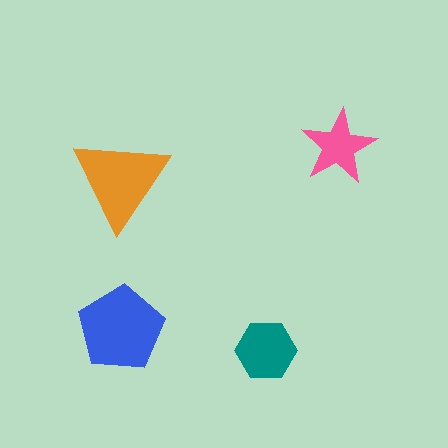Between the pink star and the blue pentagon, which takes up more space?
The blue pentagon.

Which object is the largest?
The blue pentagon.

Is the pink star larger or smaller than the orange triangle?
Smaller.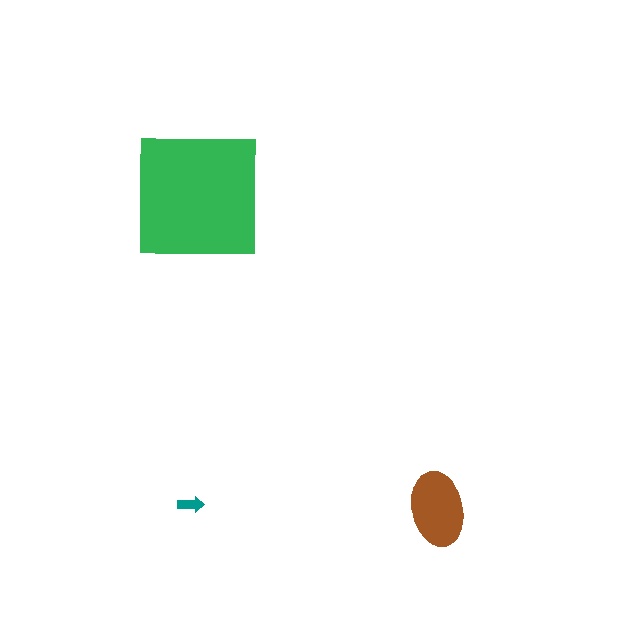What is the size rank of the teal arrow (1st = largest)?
3rd.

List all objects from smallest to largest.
The teal arrow, the brown ellipse, the green square.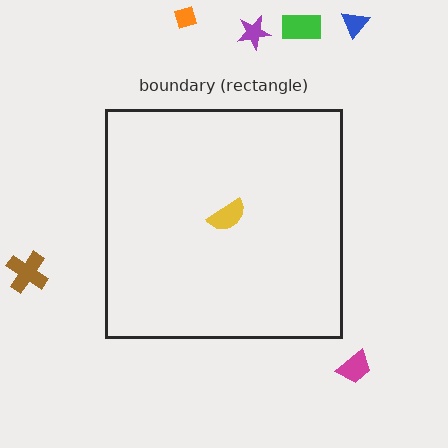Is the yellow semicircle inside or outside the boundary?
Inside.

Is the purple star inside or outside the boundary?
Outside.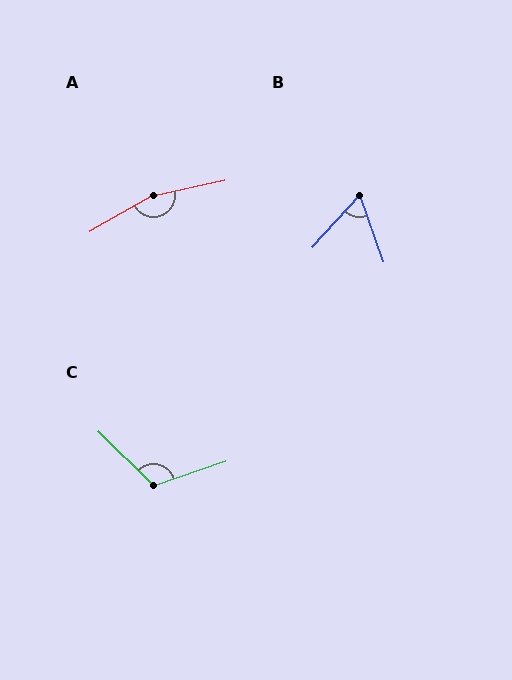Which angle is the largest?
A, at approximately 162 degrees.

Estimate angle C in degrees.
Approximately 116 degrees.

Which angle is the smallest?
B, at approximately 61 degrees.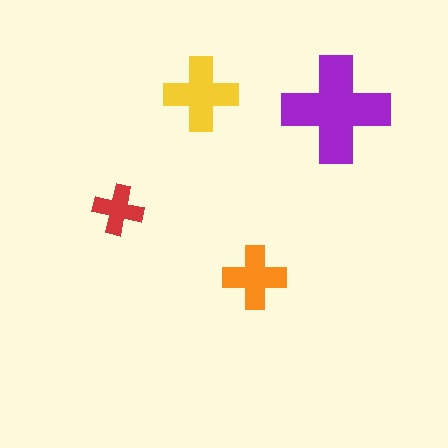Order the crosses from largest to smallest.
the purple one, the yellow one, the orange one, the red one.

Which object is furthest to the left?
The red cross is leftmost.